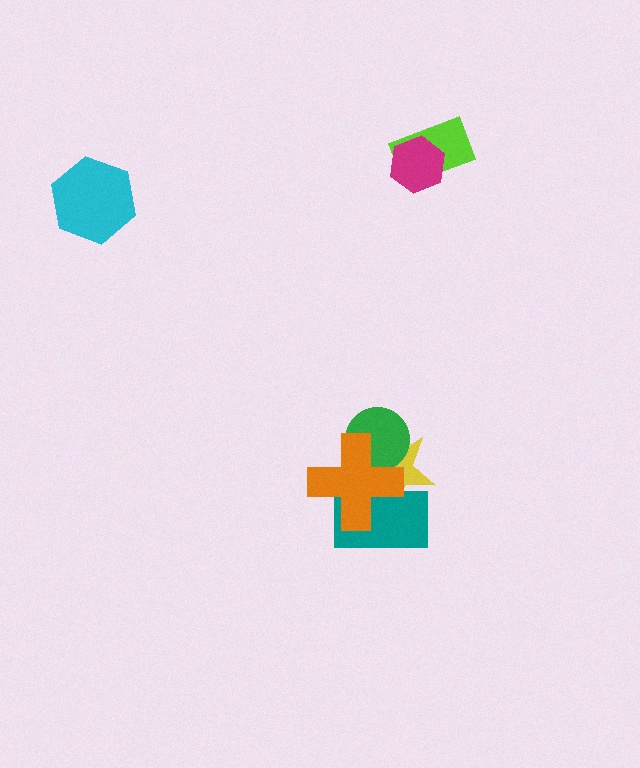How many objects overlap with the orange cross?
3 objects overlap with the orange cross.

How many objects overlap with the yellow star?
3 objects overlap with the yellow star.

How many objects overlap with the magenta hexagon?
1 object overlaps with the magenta hexagon.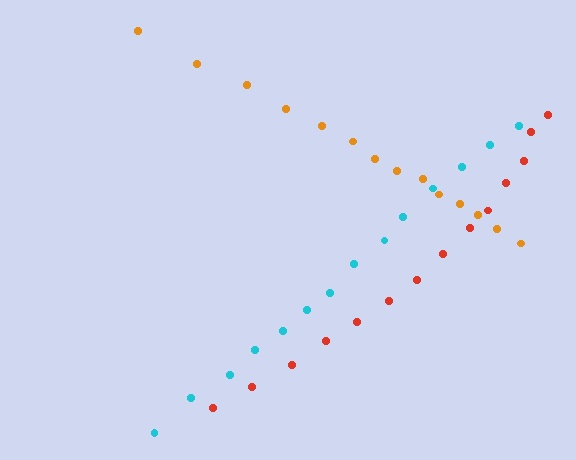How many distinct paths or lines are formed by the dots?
There are 3 distinct paths.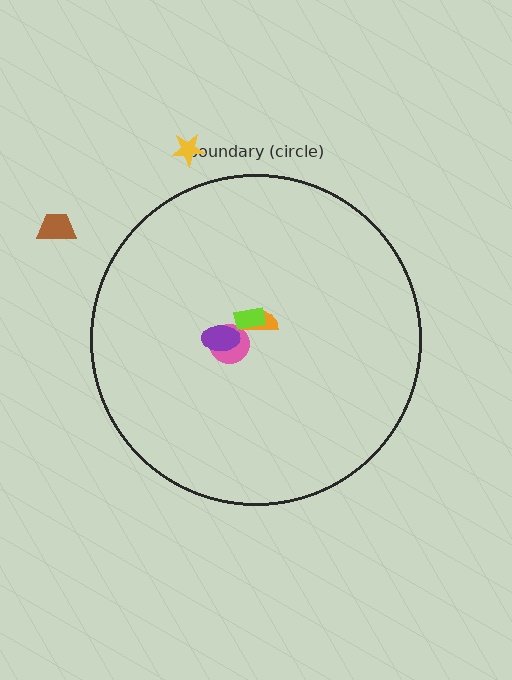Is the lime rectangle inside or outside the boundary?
Inside.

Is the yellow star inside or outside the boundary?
Outside.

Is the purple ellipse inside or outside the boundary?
Inside.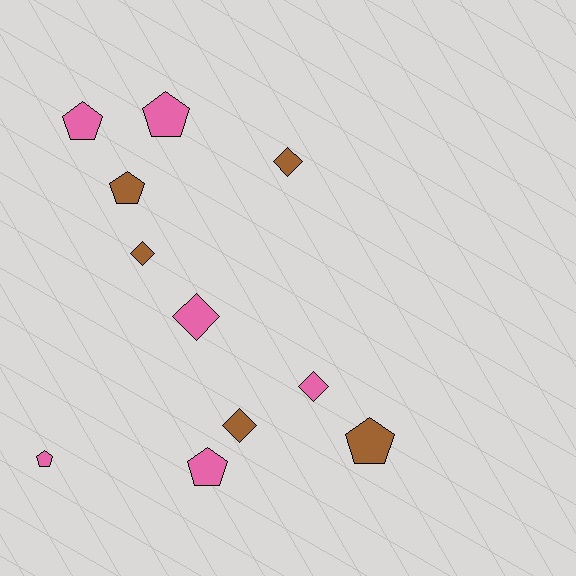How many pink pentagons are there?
There are 4 pink pentagons.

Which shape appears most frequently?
Pentagon, with 6 objects.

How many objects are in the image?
There are 11 objects.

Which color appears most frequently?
Pink, with 6 objects.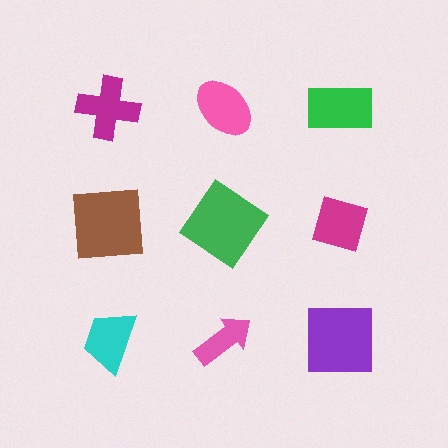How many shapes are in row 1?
3 shapes.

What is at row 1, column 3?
A green rectangle.